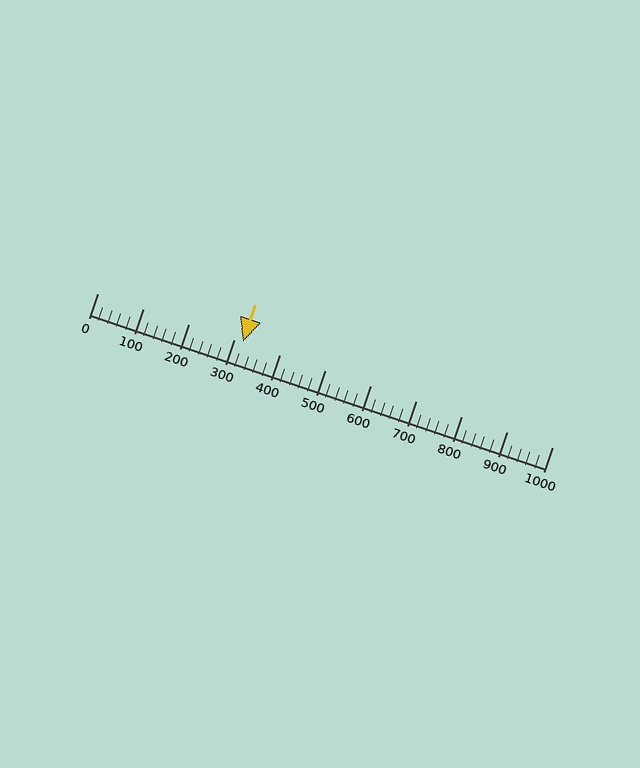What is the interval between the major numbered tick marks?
The major tick marks are spaced 100 units apart.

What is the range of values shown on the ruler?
The ruler shows values from 0 to 1000.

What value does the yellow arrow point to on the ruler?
The yellow arrow points to approximately 319.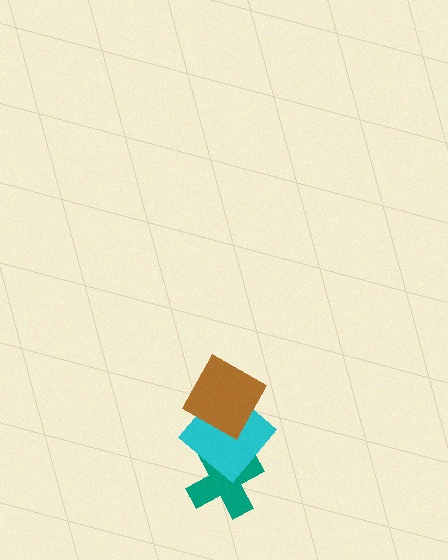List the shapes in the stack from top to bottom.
From top to bottom: the brown square, the cyan diamond, the teal cross.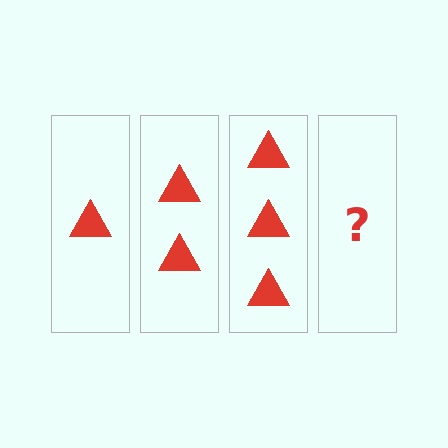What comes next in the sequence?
The next element should be 4 triangles.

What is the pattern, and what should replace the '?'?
The pattern is that each step adds one more triangle. The '?' should be 4 triangles.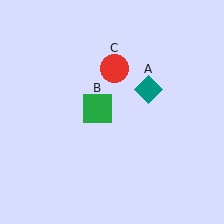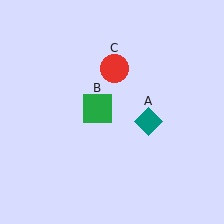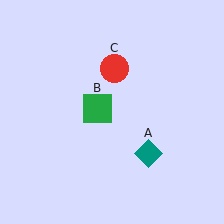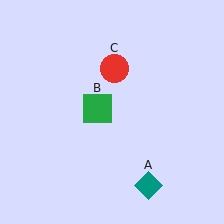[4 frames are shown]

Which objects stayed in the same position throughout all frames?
Green square (object B) and red circle (object C) remained stationary.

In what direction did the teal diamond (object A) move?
The teal diamond (object A) moved down.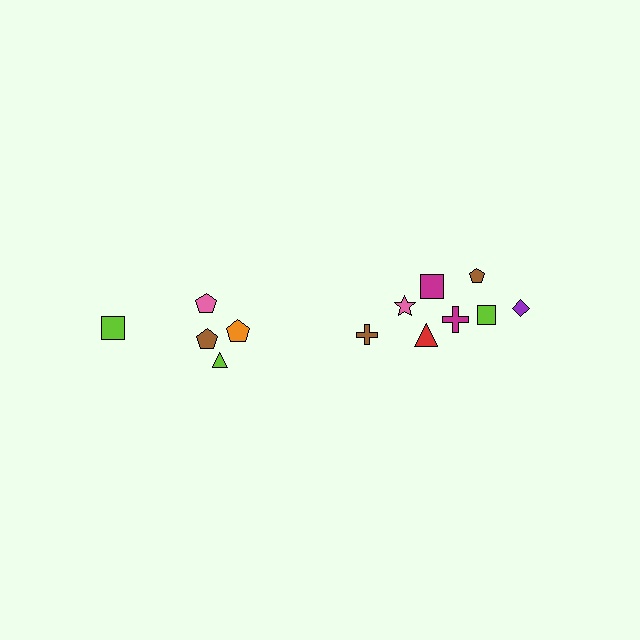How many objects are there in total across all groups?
There are 13 objects.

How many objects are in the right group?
There are 8 objects.